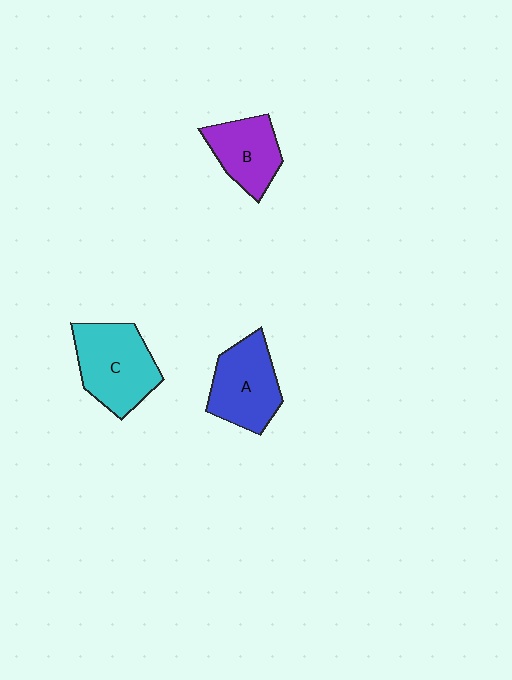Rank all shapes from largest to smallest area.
From largest to smallest: C (cyan), A (blue), B (purple).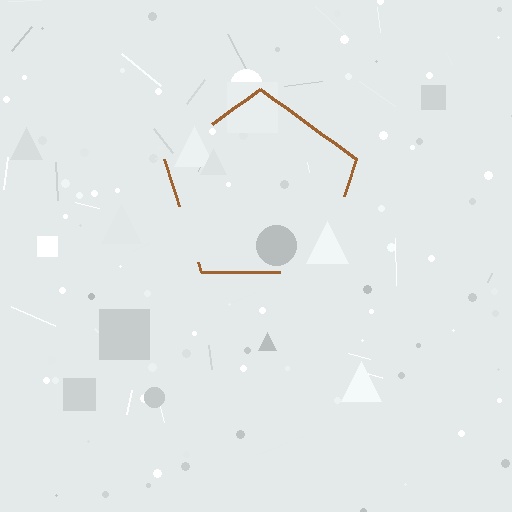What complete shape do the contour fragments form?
The contour fragments form a pentagon.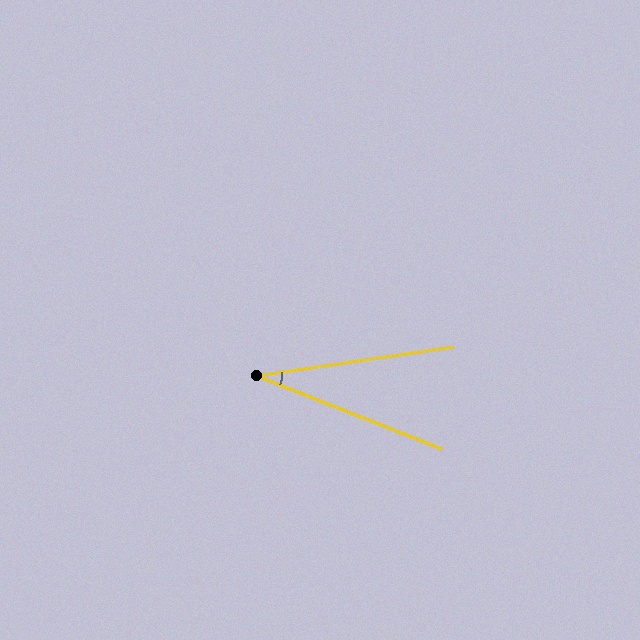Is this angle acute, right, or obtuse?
It is acute.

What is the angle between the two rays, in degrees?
Approximately 30 degrees.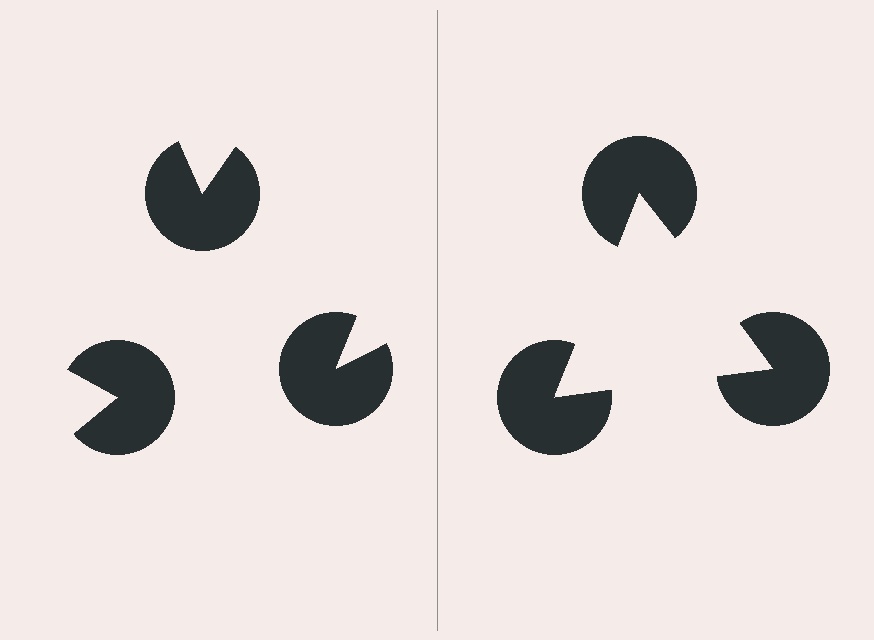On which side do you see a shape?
An illusory triangle appears on the right side. On the left side the wedge cuts are rotated, so no coherent shape forms.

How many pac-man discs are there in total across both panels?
6 — 3 on each side.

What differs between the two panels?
The pac-man discs are positioned identically on both sides; only the wedge orientations differ. On the right they align to a triangle; on the left they are misaligned.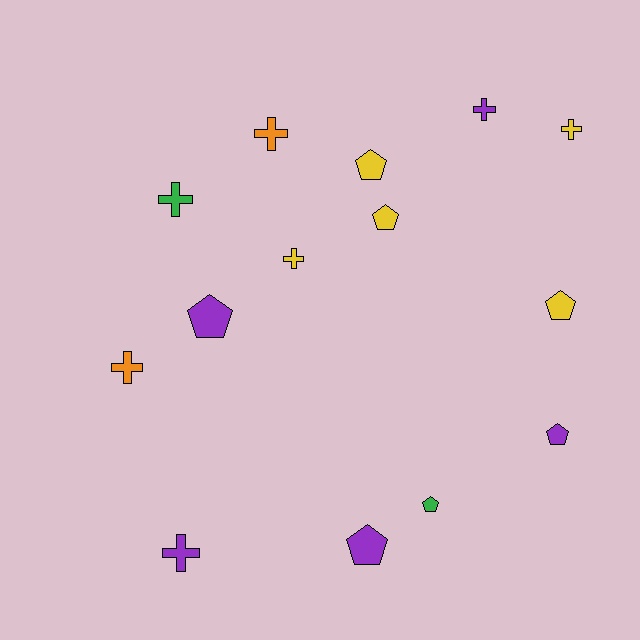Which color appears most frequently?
Purple, with 5 objects.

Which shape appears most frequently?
Cross, with 7 objects.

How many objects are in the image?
There are 14 objects.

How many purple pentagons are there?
There are 3 purple pentagons.